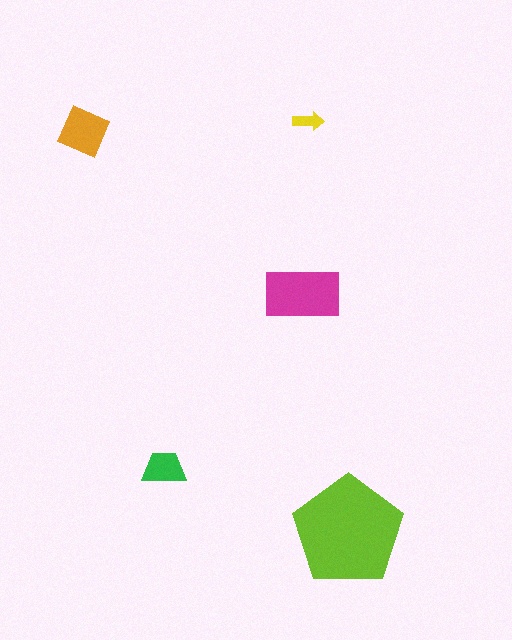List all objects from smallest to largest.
The yellow arrow, the green trapezoid, the orange diamond, the magenta rectangle, the lime pentagon.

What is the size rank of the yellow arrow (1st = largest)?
5th.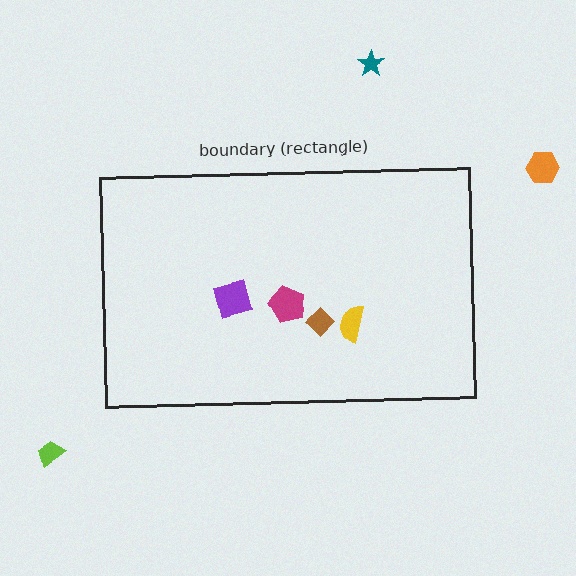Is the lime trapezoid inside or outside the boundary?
Outside.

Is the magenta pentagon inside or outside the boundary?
Inside.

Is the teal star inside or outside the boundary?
Outside.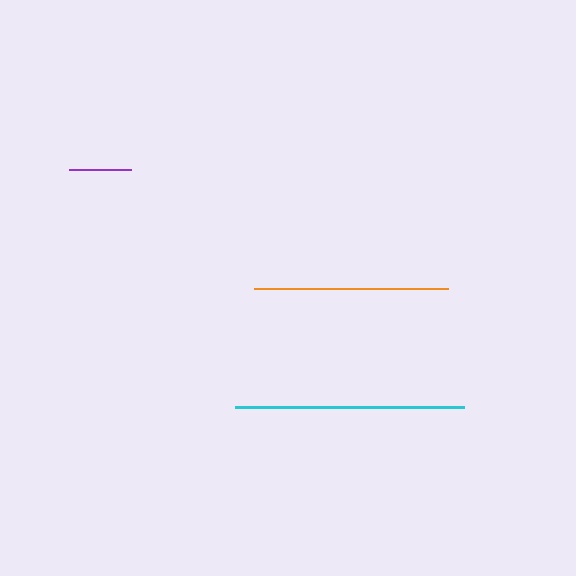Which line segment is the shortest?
The purple line is the shortest at approximately 62 pixels.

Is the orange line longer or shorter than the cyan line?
The cyan line is longer than the orange line.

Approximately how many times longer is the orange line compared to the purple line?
The orange line is approximately 3.1 times the length of the purple line.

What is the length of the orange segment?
The orange segment is approximately 195 pixels long.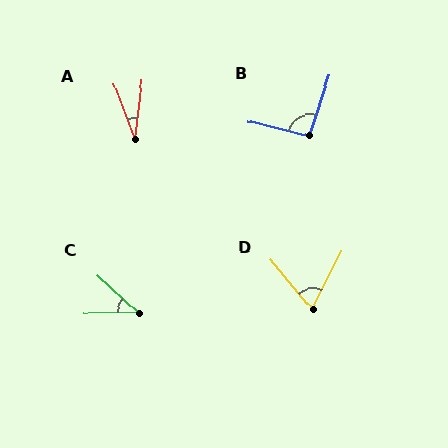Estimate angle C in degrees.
Approximately 43 degrees.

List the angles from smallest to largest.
A (28°), C (43°), D (66°), B (94°).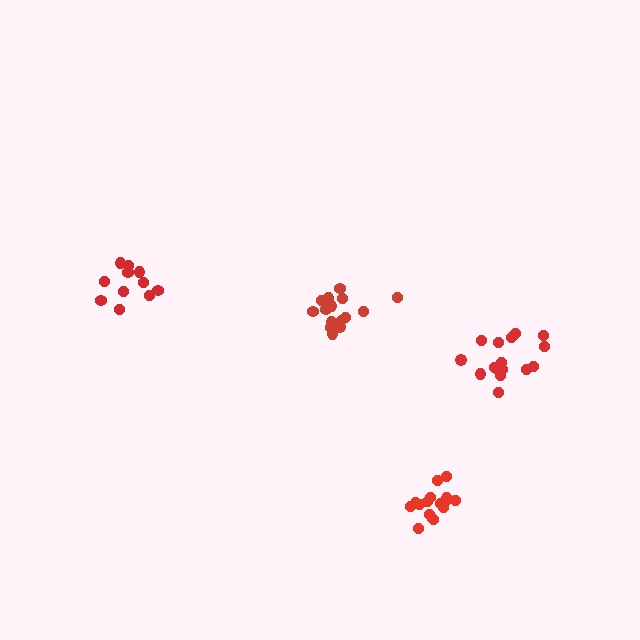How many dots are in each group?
Group 1: 15 dots, Group 2: 16 dots, Group 3: 16 dots, Group 4: 11 dots (58 total).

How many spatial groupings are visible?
There are 4 spatial groupings.